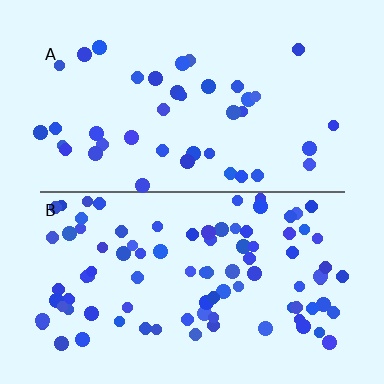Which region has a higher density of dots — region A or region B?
B (the bottom).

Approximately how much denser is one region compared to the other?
Approximately 2.2× — region B over region A.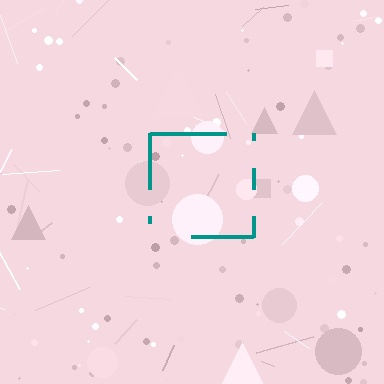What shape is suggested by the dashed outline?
The dashed outline suggests a square.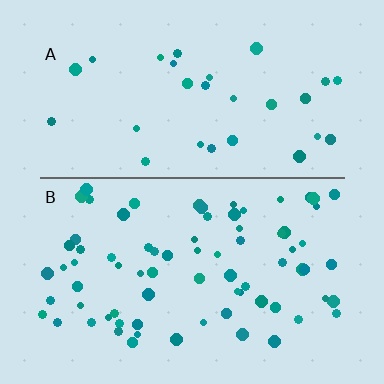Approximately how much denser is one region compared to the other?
Approximately 2.6× — region B over region A.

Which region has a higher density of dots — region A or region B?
B (the bottom).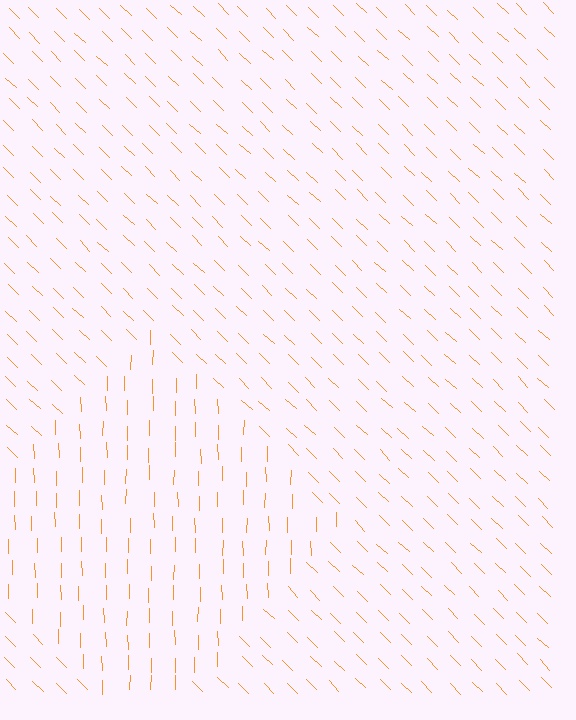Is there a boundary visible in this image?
Yes, there is a texture boundary formed by a change in line orientation.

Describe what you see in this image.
The image is filled with small orange line segments. A diamond region in the image has lines oriented differently from the surrounding lines, creating a visible texture boundary.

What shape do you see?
I see a diamond.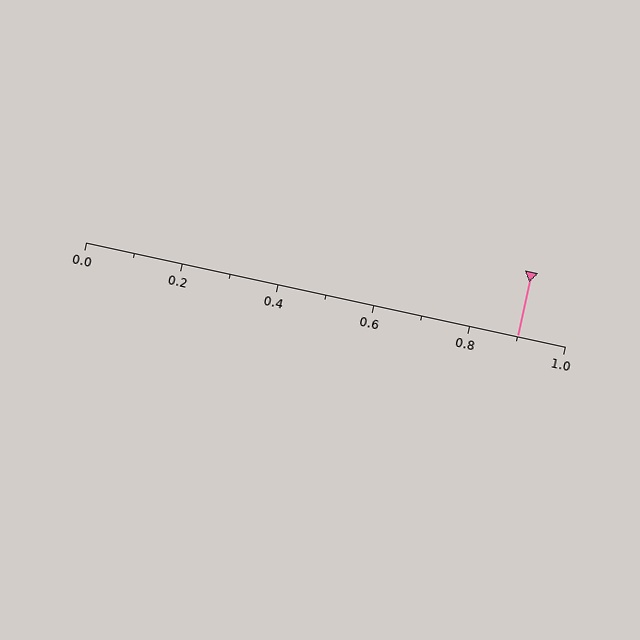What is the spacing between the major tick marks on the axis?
The major ticks are spaced 0.2 apart.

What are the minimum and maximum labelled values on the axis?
The axis runs from 0.0 to 1.0.